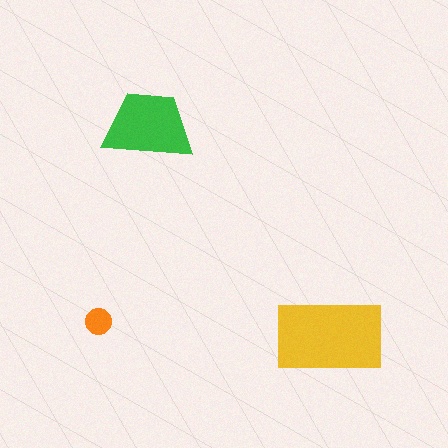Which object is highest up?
The green trapezoid is topmost.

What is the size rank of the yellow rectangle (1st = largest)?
1st.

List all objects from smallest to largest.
The orange circle, the green trapezoid, the yellow rectangle.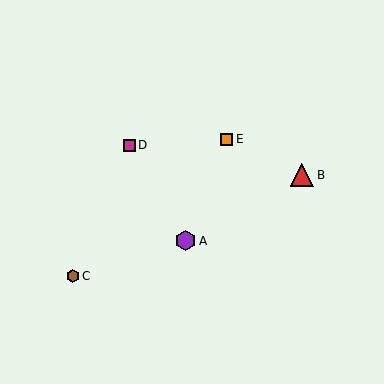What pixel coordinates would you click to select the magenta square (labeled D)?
Click at (129, 145) to select the magenta square D.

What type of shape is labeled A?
Shape A is a purple hexagon.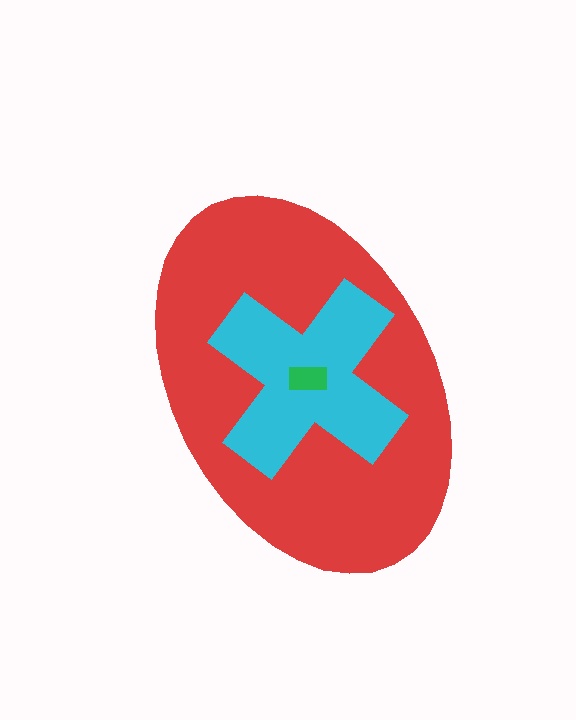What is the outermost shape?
The red ellipse.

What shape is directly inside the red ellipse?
The cyan cross.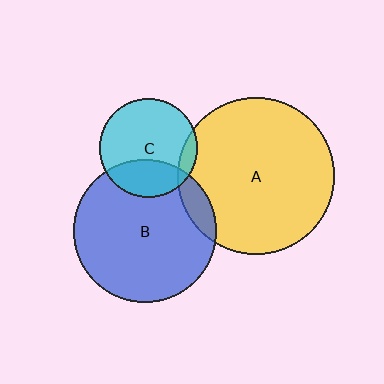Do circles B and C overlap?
Yes.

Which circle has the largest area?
Circle A (yellow).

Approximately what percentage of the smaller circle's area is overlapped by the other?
Approximately 30%.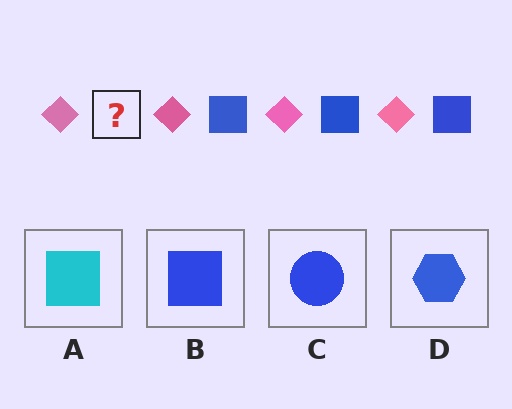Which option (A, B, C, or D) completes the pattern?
B.